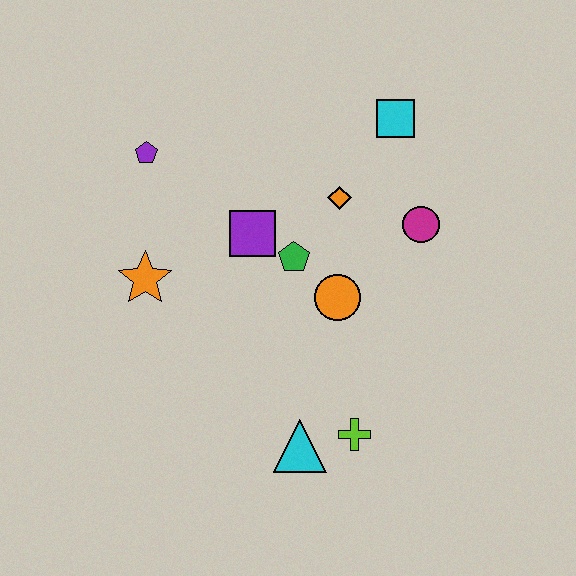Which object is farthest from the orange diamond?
The cyan triangle is farthest from the orange diamond.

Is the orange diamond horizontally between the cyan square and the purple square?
Yes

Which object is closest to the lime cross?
The cyan triangle is closest to the lime cross.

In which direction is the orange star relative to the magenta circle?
The orange star is to the left of the magenta circle.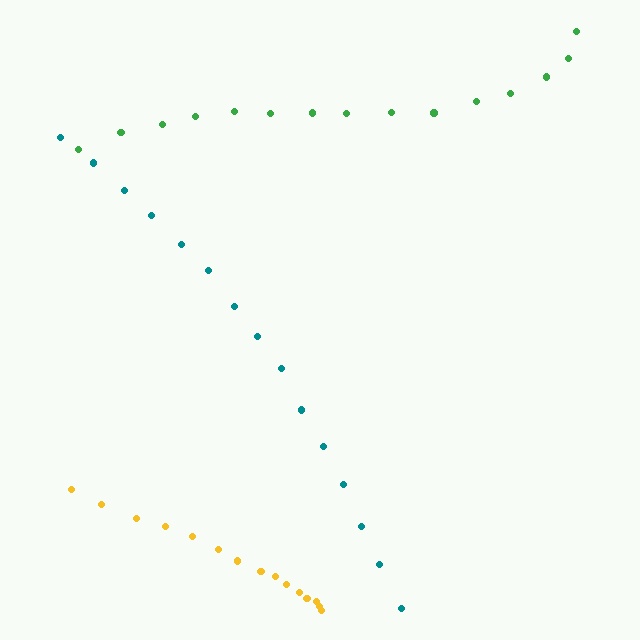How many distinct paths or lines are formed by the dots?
There are 3 distinct paths.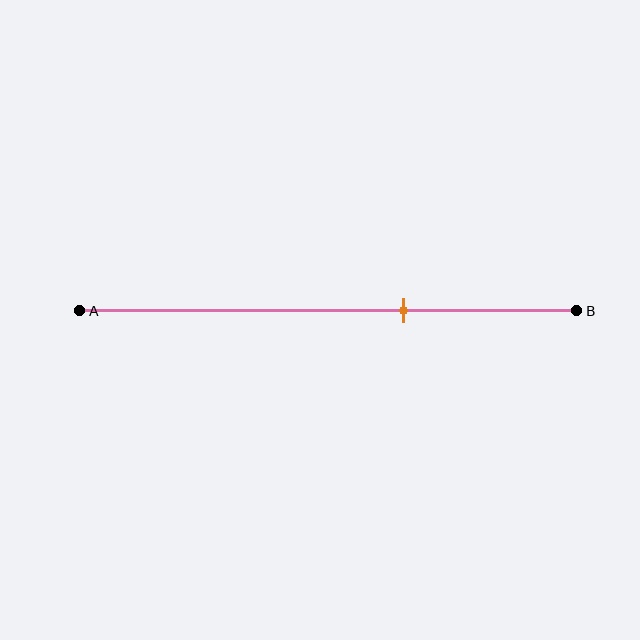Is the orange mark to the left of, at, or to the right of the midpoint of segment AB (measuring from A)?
The orange mark is to the right of the midpoint of segment AB.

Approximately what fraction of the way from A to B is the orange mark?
The orange mark is approximately 65% of the way from A to B.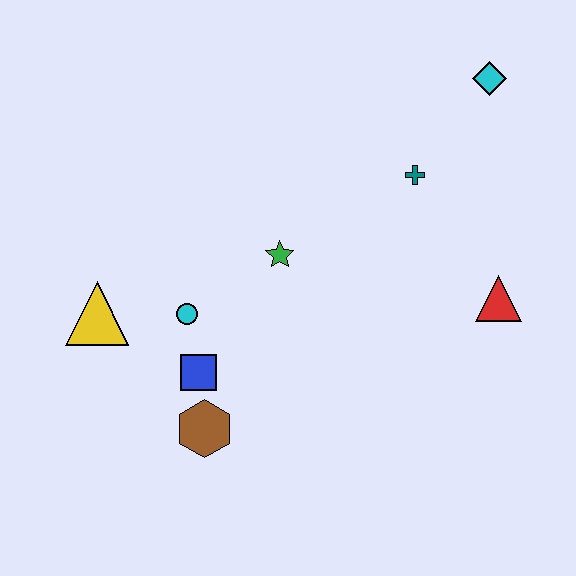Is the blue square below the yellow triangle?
Yes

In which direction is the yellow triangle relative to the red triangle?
The yellow triangle is to the left of the red triangle.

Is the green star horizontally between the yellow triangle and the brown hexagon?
No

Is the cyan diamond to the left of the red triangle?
Yes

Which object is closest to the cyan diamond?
The teal cross is closest to the cyan diamond.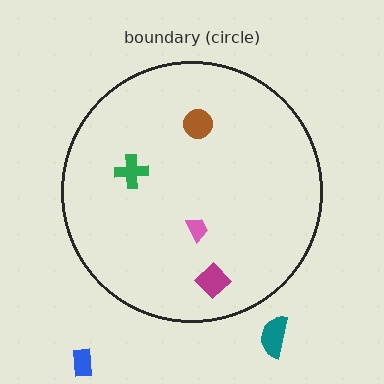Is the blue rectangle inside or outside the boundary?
Outside.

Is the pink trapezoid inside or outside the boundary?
Inside.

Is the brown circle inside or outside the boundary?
Inside.